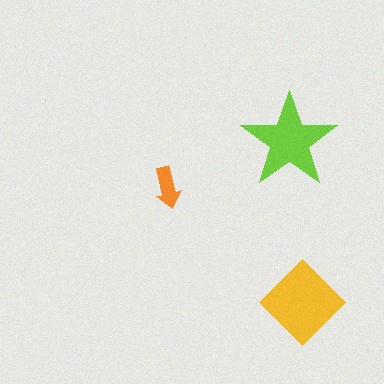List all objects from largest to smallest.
The yellow diamond, the lime star, the orange arrow.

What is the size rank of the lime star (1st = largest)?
2nd.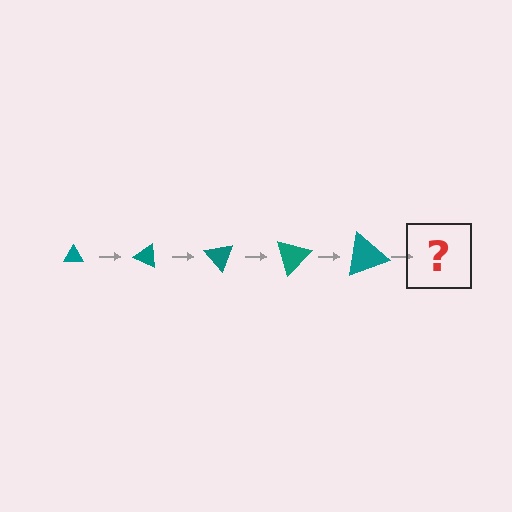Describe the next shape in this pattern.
It should be a triangle, larger than the previous one and rotated 125 degrees from the start.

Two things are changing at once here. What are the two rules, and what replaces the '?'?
The two rules are that the triangle grows larger each step and it rotates 25 degrees each step. The '?' should be a triangle, larger than the previous one and rotated 125 degrees from the start.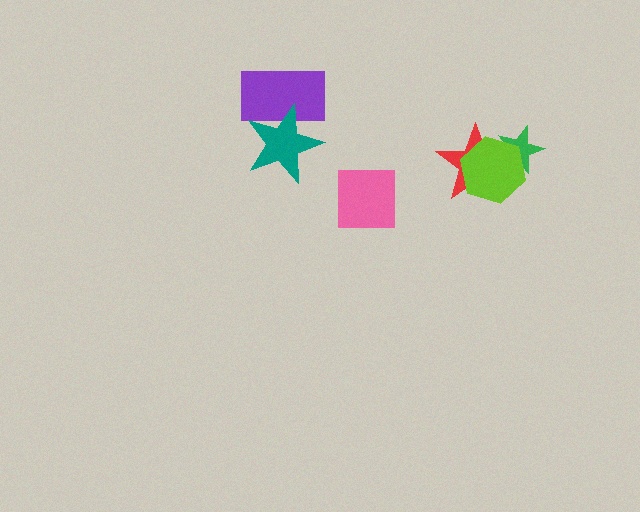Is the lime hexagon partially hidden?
No, no other shape covers it.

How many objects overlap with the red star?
2 objects overlap with the red star.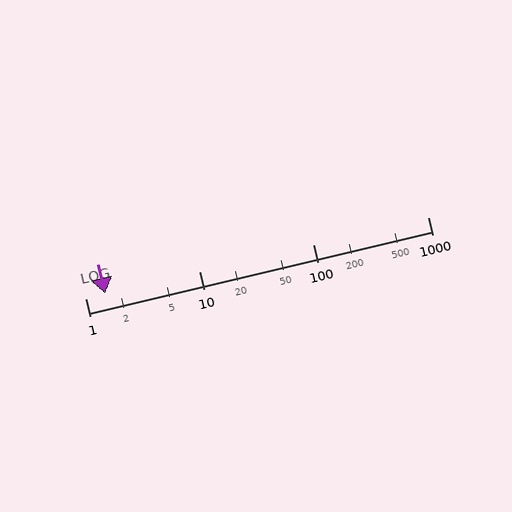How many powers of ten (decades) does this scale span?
The scale spans 3 decades, from 1 to 1000.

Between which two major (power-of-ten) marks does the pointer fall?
The pointer is between 1 and 10.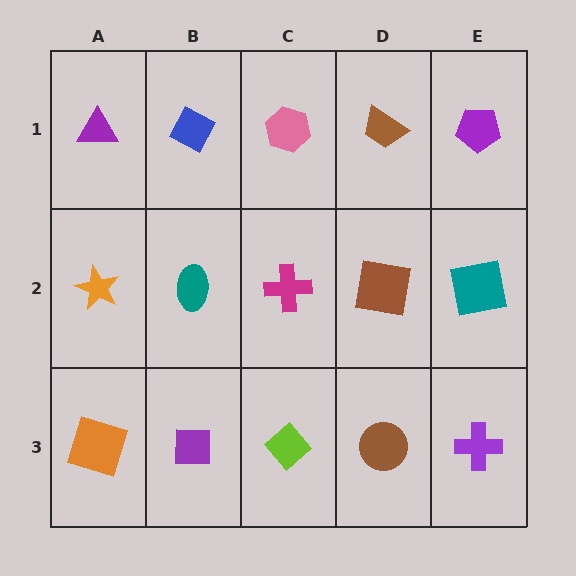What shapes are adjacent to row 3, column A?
An orange star (row 2, column A), a purple square (row 3, column B).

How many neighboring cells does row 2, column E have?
3.